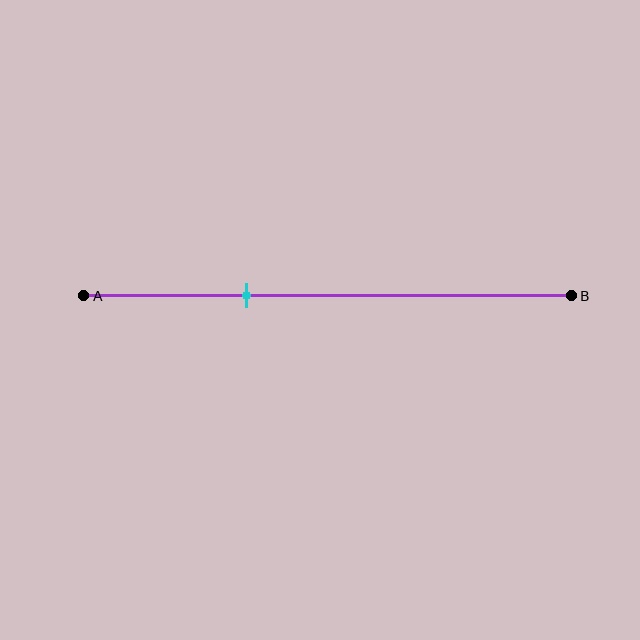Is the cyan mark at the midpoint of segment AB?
No, the mark is at about 35% from A, not at the 50% midpoint.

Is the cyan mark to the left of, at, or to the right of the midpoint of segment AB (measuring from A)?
The cyan mark is to the left of the midpoint of segment AB.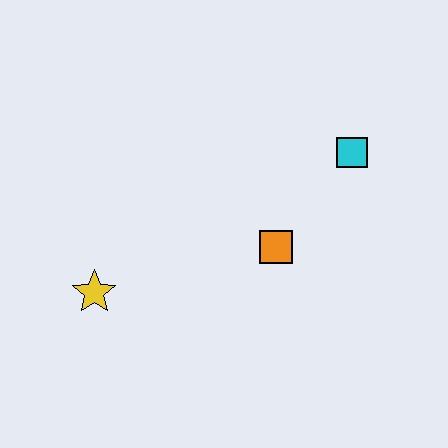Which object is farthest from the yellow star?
The cyan square is farthest from the yellow star.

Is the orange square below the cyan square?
Yes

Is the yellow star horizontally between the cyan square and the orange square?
No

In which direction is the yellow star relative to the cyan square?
The yellow star is to the left of the cyan square.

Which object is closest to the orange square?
The cyan square is closest to the orange square.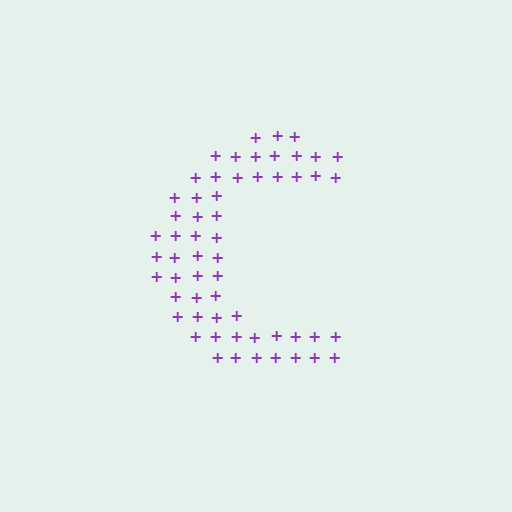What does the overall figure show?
The overall figure shows the letter C.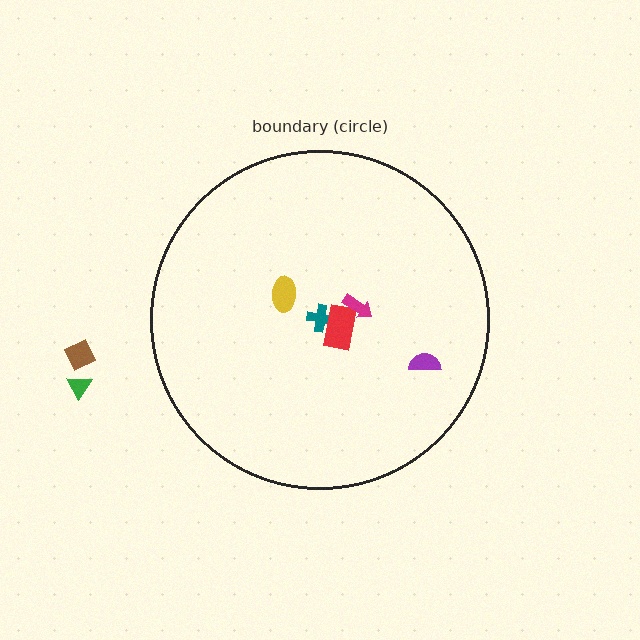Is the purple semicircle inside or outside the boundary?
Inside.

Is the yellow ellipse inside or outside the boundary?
Inside.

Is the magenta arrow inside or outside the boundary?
Inside.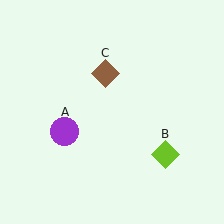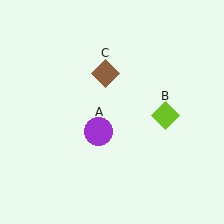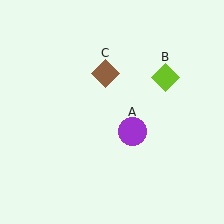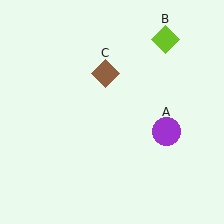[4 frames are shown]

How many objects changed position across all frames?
2 objects changed position: purple circle (object A), lime diamond (object B).